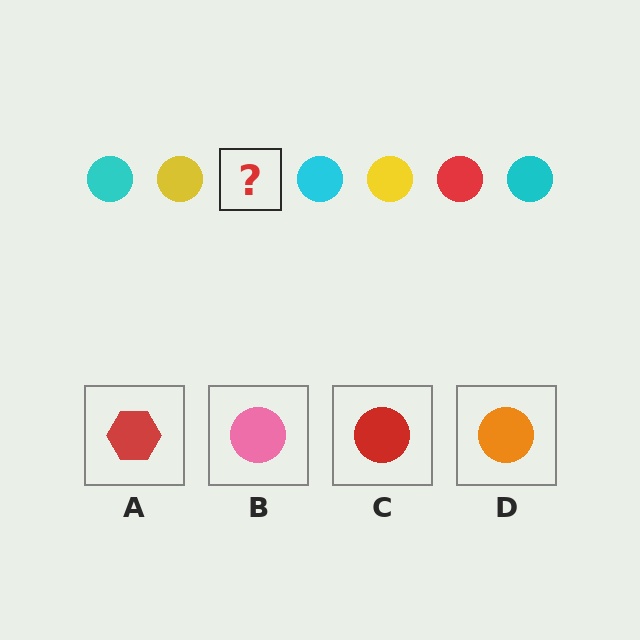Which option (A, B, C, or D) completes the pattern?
C.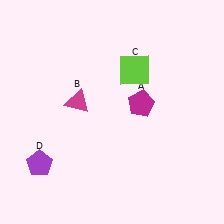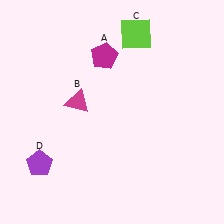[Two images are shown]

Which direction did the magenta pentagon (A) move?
The magenta pentagon (A) moved up.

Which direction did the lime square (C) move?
The lime square (C) moved up.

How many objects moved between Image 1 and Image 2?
2 objects moved between the two images.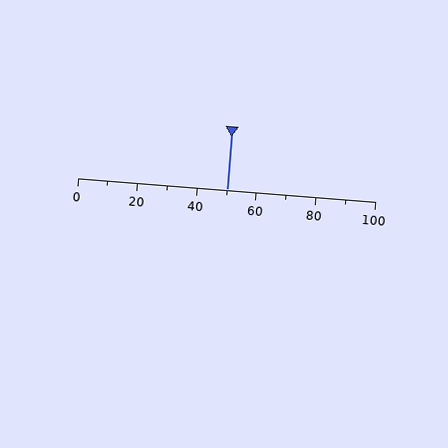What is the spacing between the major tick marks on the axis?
The major ticks are spaced 20 apart.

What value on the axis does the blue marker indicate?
The marker indicates approximately 50.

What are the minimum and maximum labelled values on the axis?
The axis runs from 0 to 100.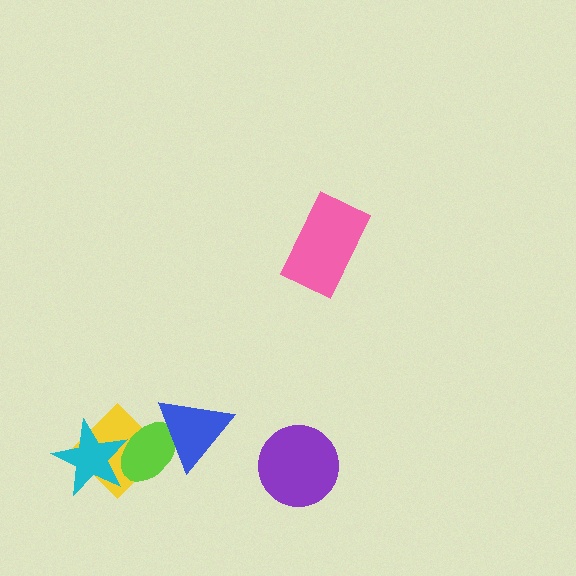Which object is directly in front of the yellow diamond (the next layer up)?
The cyan star is directly in front of the yellow diamond.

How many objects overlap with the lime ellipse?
3 objects overlap with the lime ellipse.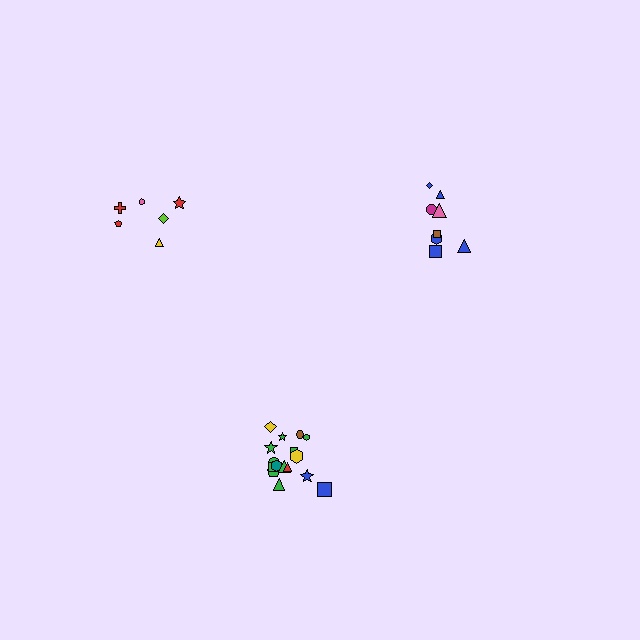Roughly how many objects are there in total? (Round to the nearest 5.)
Roughly 30 objects in total.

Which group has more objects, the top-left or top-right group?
The top-right group.